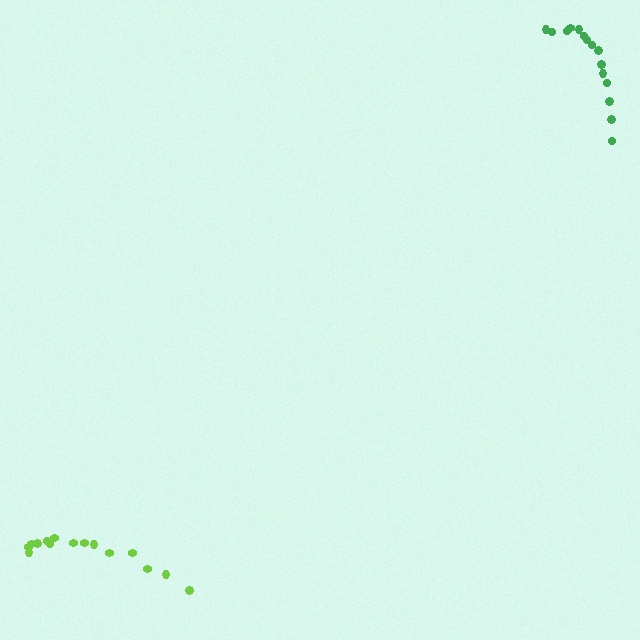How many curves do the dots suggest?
There are 2 distinct paths.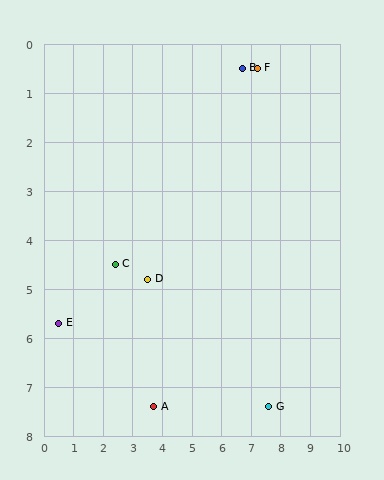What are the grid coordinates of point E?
Point E is at approximately (0.5, 5.7).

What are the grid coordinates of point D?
Point D is at approximately (3.5, 4.8).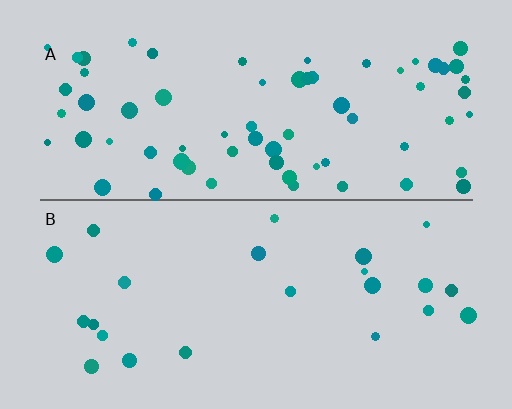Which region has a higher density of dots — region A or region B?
A (the top).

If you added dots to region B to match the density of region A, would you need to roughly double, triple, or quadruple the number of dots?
Approximately triple.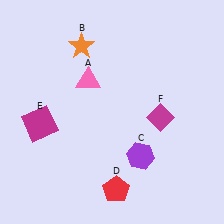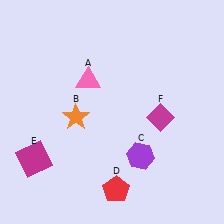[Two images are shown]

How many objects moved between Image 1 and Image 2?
2 objects moved between the two images.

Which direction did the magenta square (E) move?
The magenta square (E) moved down.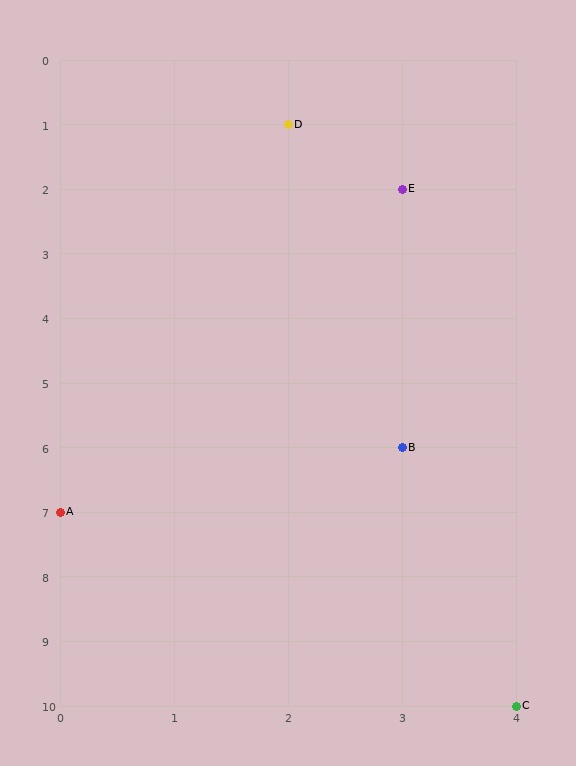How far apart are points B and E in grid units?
Points B and E are 4 rows apart.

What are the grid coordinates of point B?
Point B is at grid coordinates (3, 6).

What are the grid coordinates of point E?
Point E is at grid coordinates (3, 2).